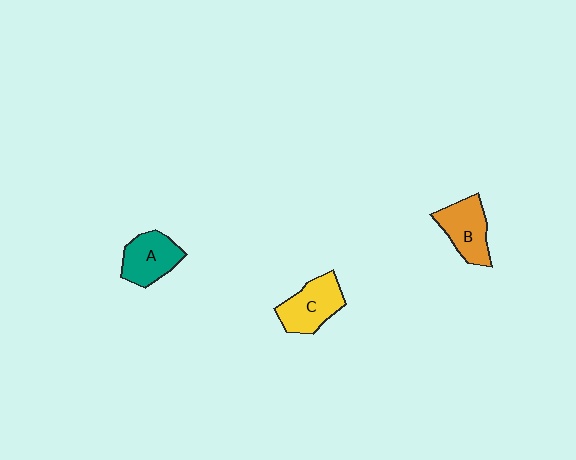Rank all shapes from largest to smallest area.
From largest to smallest: C (yellow), B (orange), A (teal).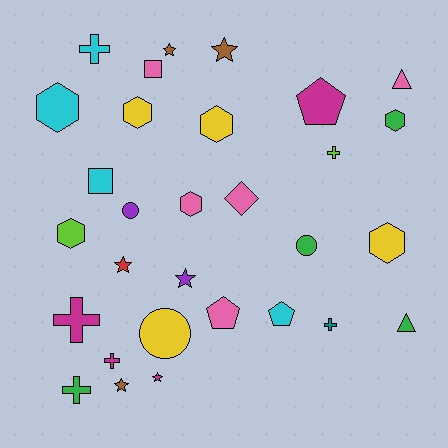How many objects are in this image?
There are 30 objects.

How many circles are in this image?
There are 3 circles.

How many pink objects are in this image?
There are 5 pink objects.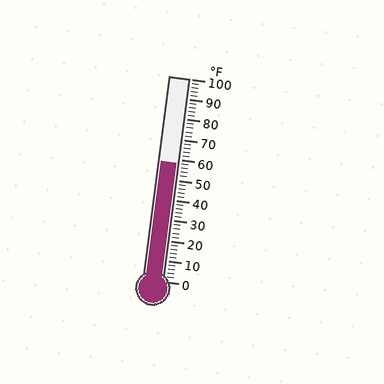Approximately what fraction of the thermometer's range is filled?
The thermometer is filled to approximately 60% of its range.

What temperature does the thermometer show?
The thermometer shows approximately 58°F.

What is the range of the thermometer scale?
The thermometer scale ranges from 0°F to 100°F.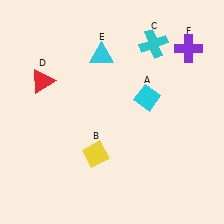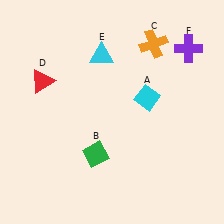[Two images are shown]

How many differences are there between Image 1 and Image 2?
There are 2 differences between the two images.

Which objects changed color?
B changed from yellow to green. C changed from cyan to orange.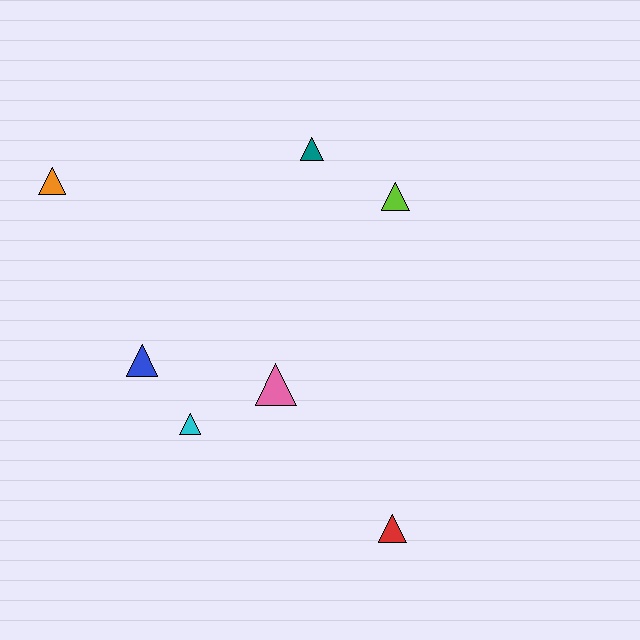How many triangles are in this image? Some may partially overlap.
There are 7 triangles.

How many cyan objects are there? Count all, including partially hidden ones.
There is 1 cyan object.